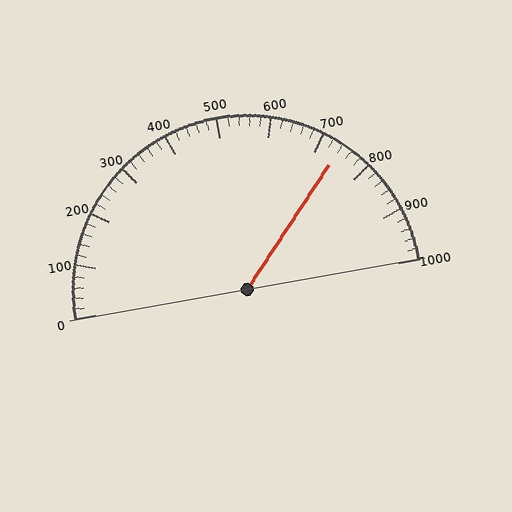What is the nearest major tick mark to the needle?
The nearest major tick mark is 700.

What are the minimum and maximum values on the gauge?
The gauge ranges from 0 to 1000.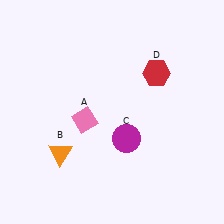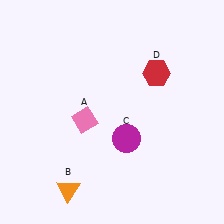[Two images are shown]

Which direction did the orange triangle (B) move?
The orange triangle (B) moved down.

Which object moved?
The orange triangle (B) moved down.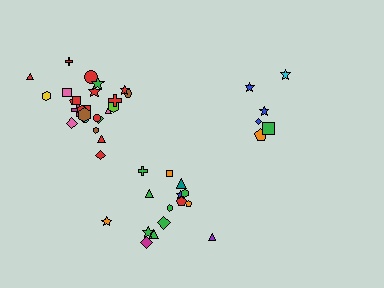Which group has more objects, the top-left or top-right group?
The top-left group.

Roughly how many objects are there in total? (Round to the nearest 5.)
Roughly 45 objects in total.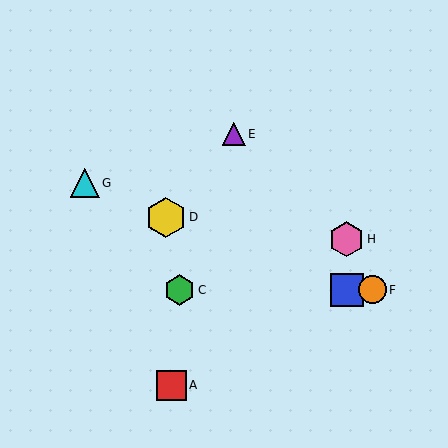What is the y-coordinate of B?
Object B is at y≈290.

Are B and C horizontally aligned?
Yes, both are at y≈290.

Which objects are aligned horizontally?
Objects B, C, F are aligned horizontally.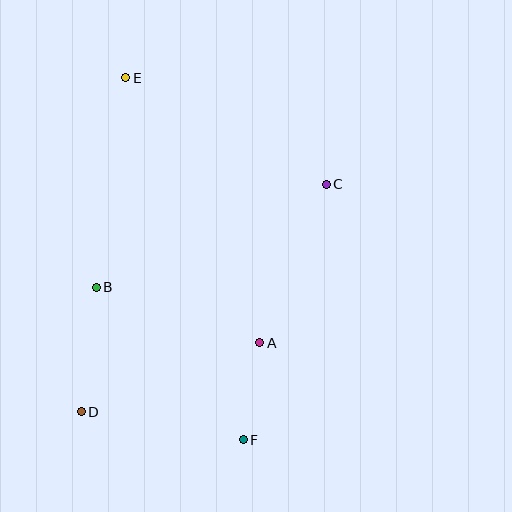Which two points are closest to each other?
Points A and F are closest to each other.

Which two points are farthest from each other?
Points E and F are farthest from each other.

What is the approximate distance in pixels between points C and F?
The distance between C and F is approximately 269 pixels.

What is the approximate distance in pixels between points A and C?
The distance between A and C is approximately 172 pixels.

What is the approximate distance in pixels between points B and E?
The distance between B and E is approximately 211 pixels.